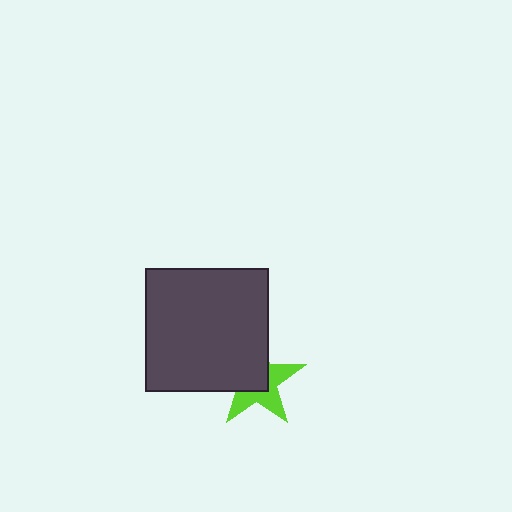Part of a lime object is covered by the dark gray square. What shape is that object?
It is a star.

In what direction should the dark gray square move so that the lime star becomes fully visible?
The dark gray square should move toward the upper-left. That is the shortest direction to clear the overlap and leave the lime star fully visible.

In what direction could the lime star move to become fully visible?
The lime star could move toward the lower-right. That would shift it out from behind the dark gray square entirely.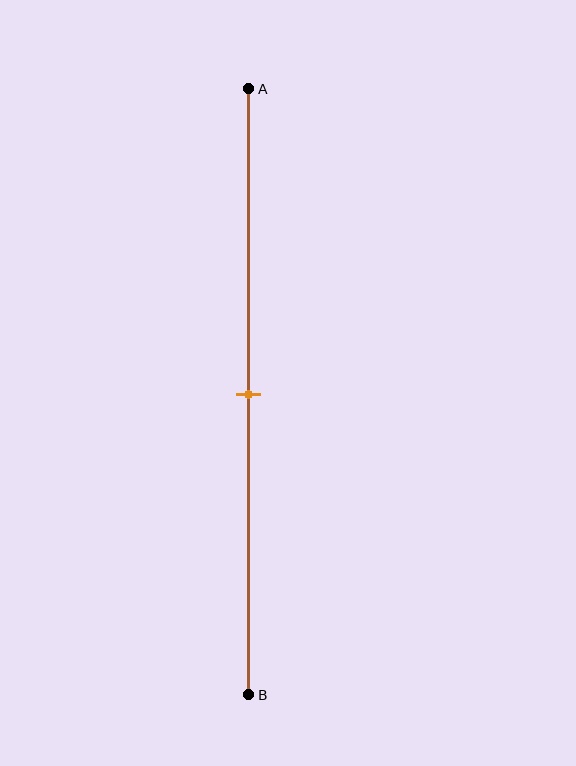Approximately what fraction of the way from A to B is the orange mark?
The orange mark is approximately 50% of the way from A to B.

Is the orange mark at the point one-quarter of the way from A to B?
No, the mark is at about 50% from A, not at the 25% one-quarter point.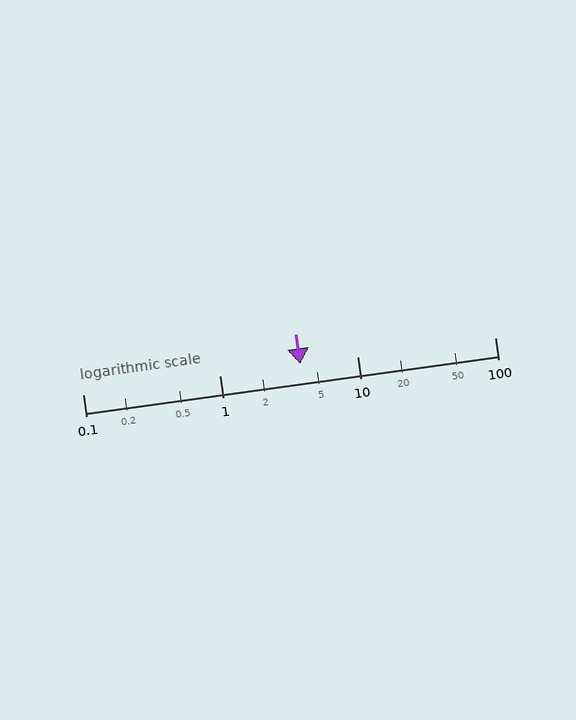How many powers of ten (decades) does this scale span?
The scale spans 3 decades, from 0.1 to 100.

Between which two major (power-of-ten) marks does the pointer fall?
The pointer is between 1 and 10.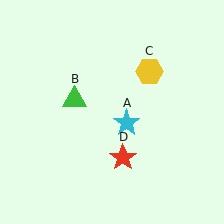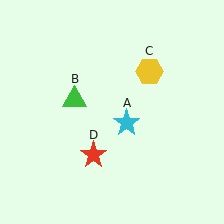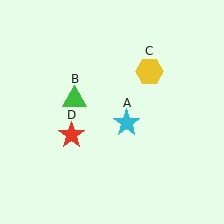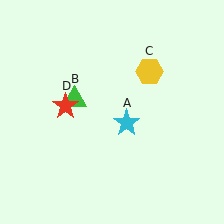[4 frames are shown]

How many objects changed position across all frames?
1 object changed position: red star (object D).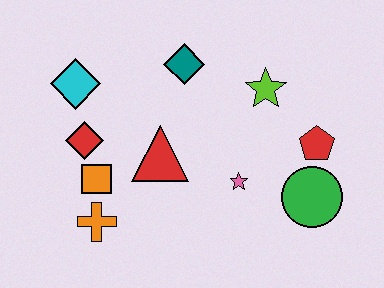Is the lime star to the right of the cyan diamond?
Yes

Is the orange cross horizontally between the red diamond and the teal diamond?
Yes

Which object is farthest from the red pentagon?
The cyan diamond is farthest from the red pentagon.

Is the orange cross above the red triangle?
No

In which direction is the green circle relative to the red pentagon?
The green circle is below the red pentagon.